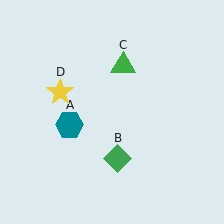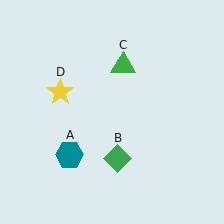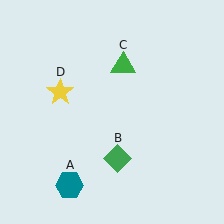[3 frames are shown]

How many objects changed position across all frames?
1 object changed position: teal hexagon (object A).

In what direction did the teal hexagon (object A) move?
The teal hexagon (object A) moved down.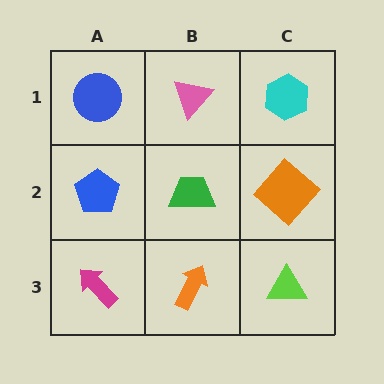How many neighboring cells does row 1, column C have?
2.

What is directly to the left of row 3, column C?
An orange arrow.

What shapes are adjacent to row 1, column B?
A green trapezoid (row 2, column B), a blue circle (row 1, column A), a cyan hexagon (row 1, column C).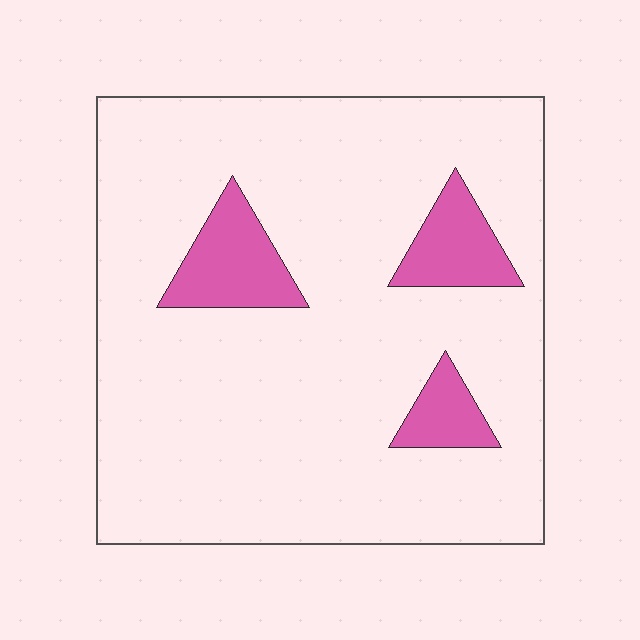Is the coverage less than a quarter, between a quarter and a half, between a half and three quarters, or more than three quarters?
Less than a quarter.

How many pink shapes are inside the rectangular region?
3.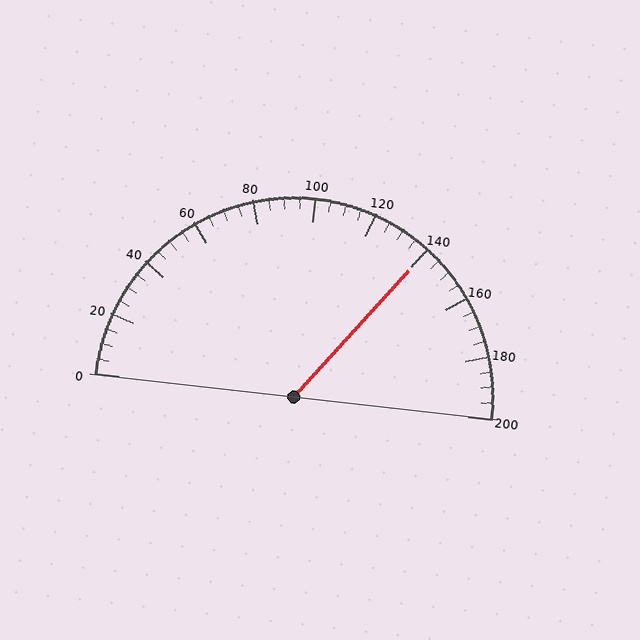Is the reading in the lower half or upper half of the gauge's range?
The reading is in the upper half of the range (0 to 200).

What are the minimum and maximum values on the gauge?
The gauge ranges from 0 to 200.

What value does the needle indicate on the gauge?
The needle indicates approximately 140.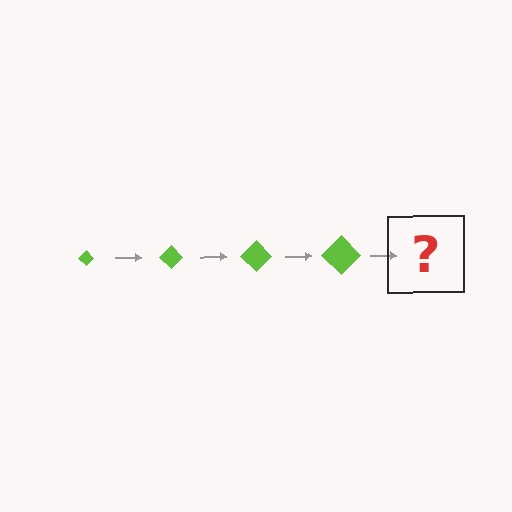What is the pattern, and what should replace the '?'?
The pattern is that the diamond gets progressively larger each step. The '?' should be a lime diamond, larger than the previous one.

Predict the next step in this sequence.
The next step is a lime diamond, larger than the previous one.